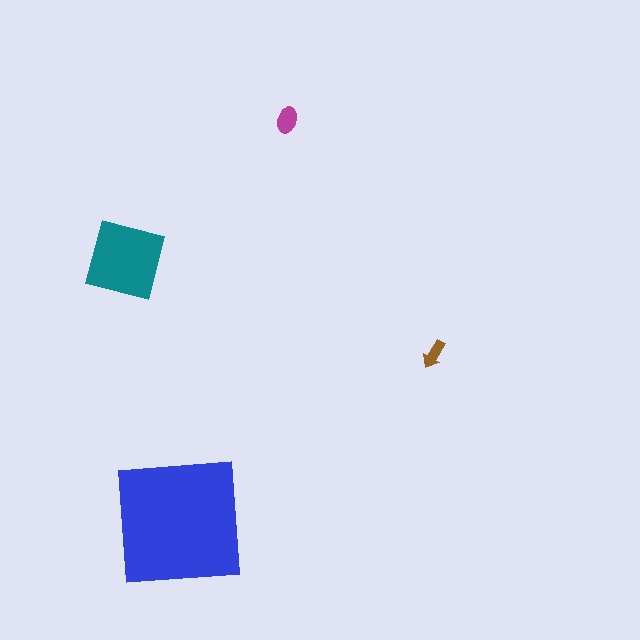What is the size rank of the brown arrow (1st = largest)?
4th.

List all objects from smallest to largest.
The brown arrow, the magenta ellipse, the teal square, the blue square.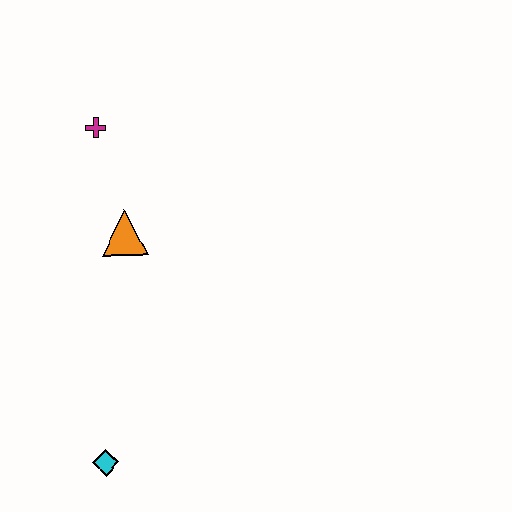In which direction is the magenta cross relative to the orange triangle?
The magenta cross is above the orange triangle.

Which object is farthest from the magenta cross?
The cyan diamond is farthest from the magenta cross.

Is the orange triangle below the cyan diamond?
No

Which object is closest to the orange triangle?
The magenta cross is closest to the orange triangle.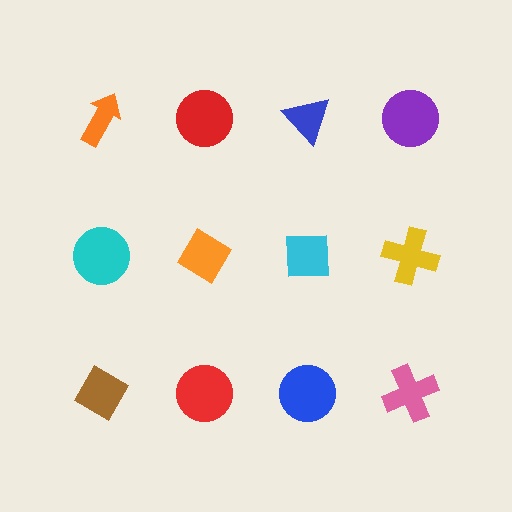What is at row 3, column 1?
A brown diamond.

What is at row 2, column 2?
An orange diamond.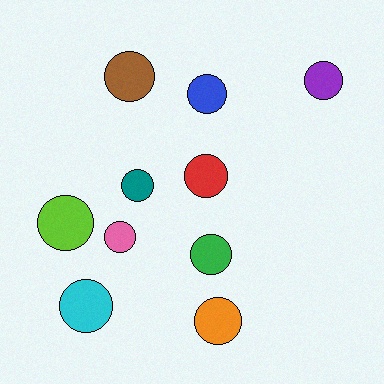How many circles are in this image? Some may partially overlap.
There are 10 circles.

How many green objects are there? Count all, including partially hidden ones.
There is 1 green object.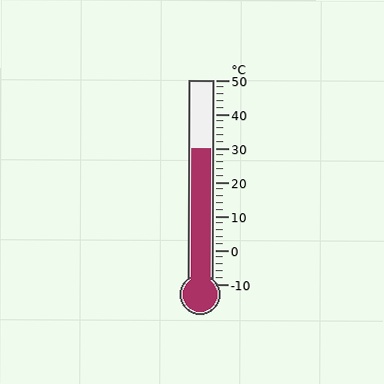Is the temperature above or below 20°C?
The temperature is above 20°C.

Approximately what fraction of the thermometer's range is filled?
The thermometer is filled to approximately 65% of its range.